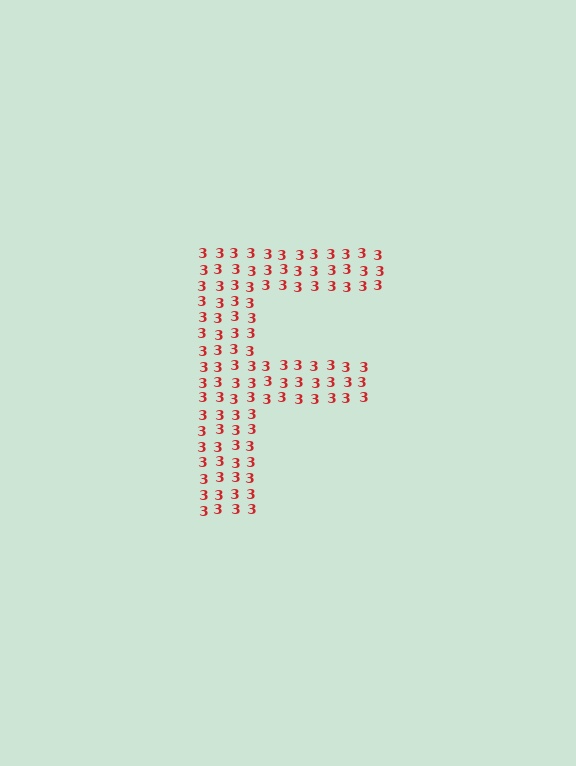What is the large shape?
The large shape is the letter F.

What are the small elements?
The small elements are digit 3's.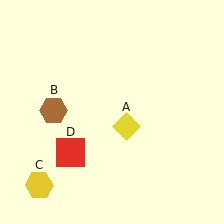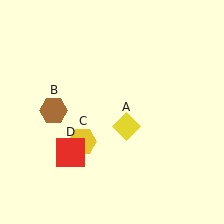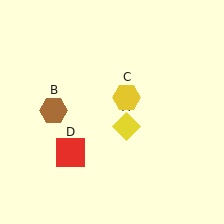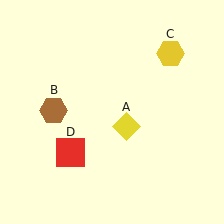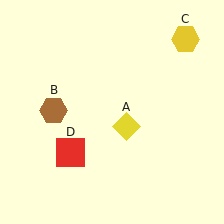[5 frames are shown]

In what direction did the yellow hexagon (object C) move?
The yellow hexagon (object C) moved up and to the right.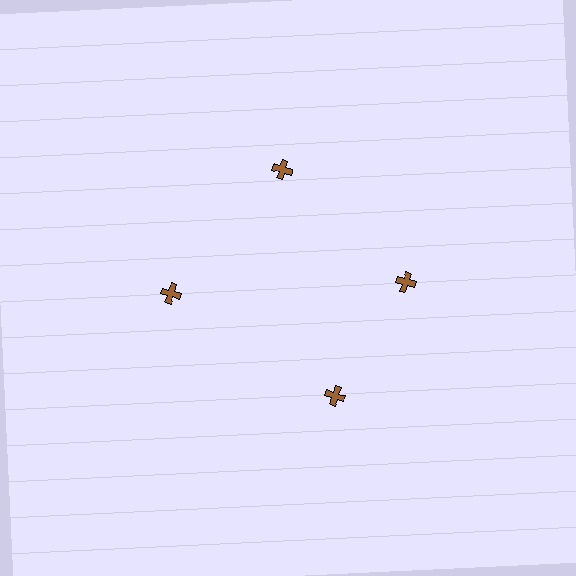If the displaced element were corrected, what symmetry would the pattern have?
It would have 4-fold rotational symmetry — the pattern would map onto itself every 90 degrees.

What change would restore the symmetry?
The symmetry would be restored by rotating it back into even spacing with its neighbors so that all 4 crosses sit at equal angles and equal distance from the center.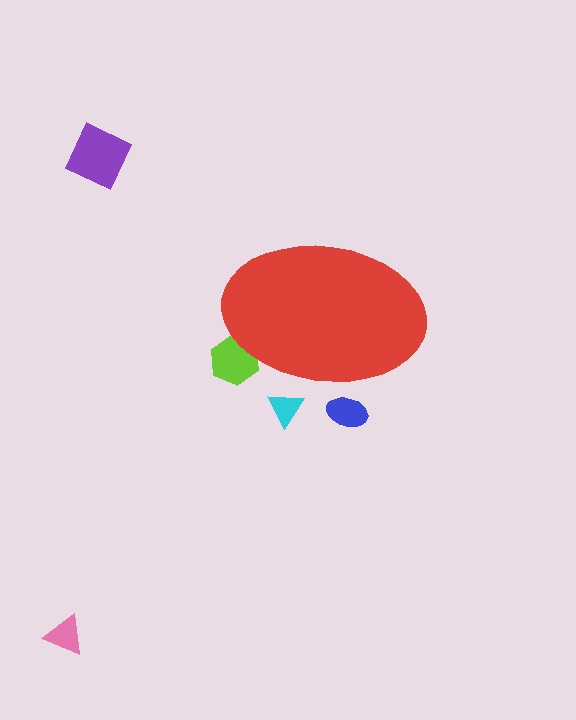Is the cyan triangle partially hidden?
Yes, the cyan triangle is partially hidden behind the red ellipse.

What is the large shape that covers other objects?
A red ellipse.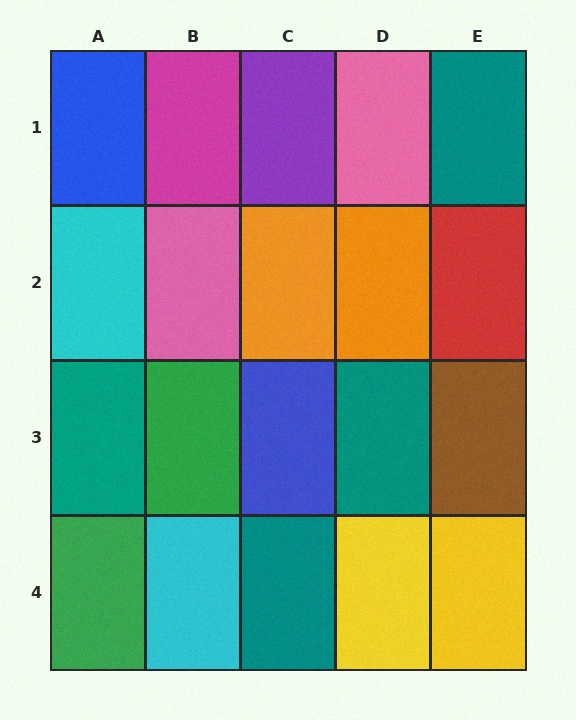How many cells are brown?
1 cell is brown.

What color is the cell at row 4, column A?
Green.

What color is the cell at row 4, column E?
Yellow.